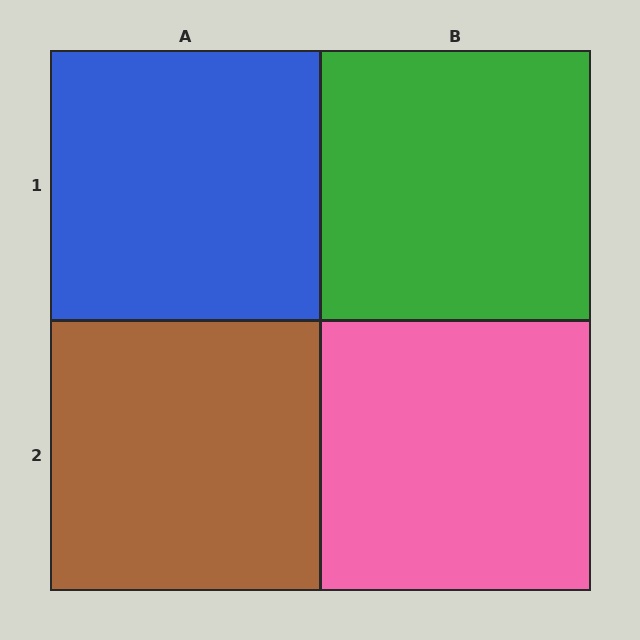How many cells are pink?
1 cell is pink.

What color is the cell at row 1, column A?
Blue.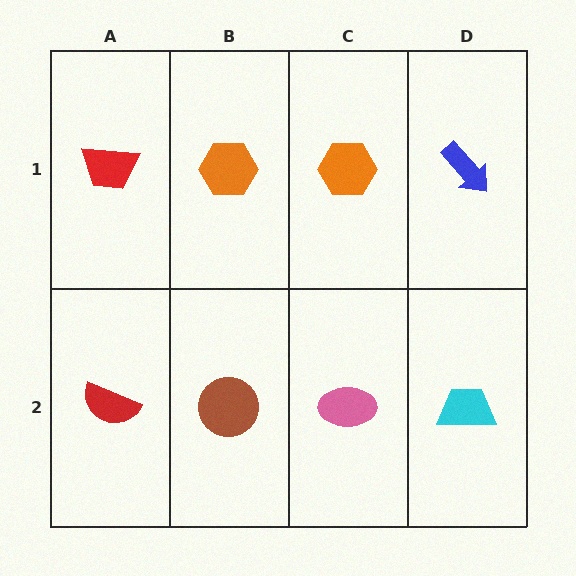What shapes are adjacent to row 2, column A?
A red trapezoid (row 1, column A), a brown circle (row 2, column B).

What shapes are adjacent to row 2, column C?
An orange hexagon (row 1, column C), a brown circle (row 2, column B), a cyan trapezoid (row 2, column D).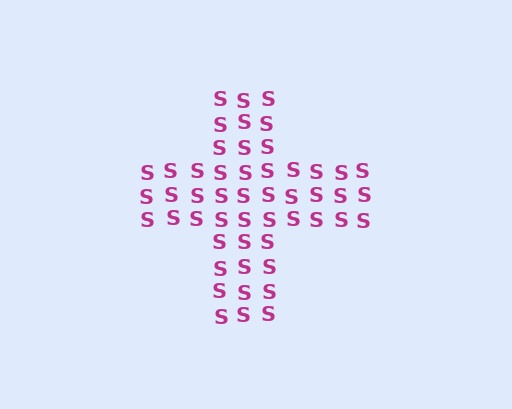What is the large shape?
The large shape is a cross.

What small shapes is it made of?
It is made of small letter S's.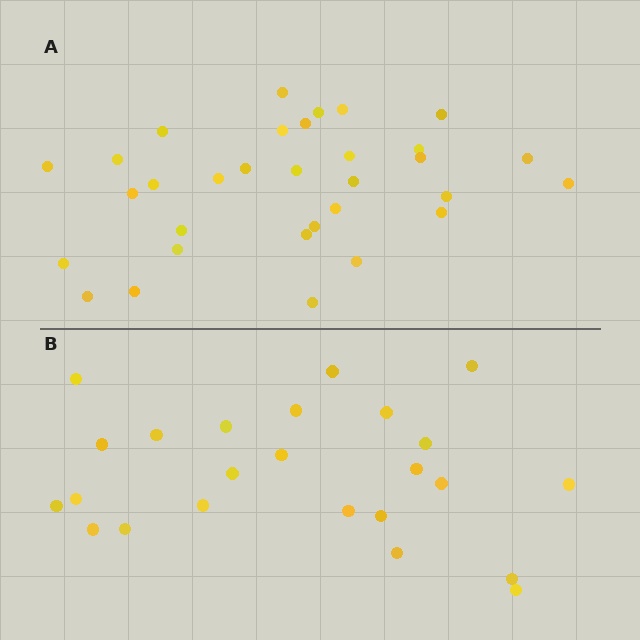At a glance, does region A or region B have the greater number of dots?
Region A (the top region) has more dots.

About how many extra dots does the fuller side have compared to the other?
Region A has roughly 8 or so more dots than region B.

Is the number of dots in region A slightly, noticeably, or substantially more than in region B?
Region A has noticeably more, but not dramatically so. The ratio is roughly 1.3 to 1.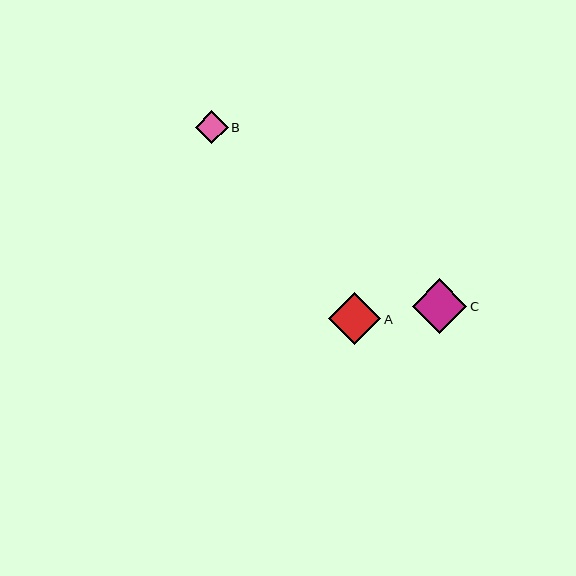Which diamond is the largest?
Diamond C is the largest with a size of approximately 55 pixels.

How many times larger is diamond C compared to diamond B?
Diamond C is approximately 1.7 times the size of diamond B.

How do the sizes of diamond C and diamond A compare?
Diamond C and diamond A are approximately the same size.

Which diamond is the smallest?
Diamond B is the smallest with a size of approximately 33 pixels.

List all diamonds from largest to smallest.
From largest to smallest: C, A, B.